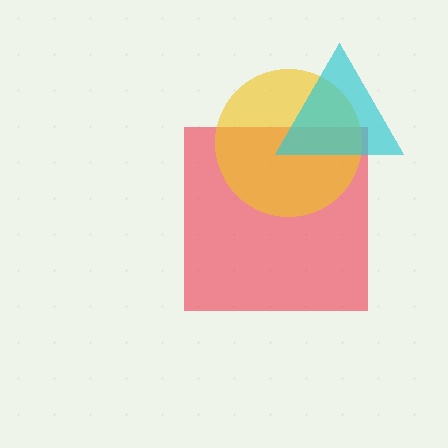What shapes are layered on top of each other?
The layered shapes are: a red square, a yellow circle, a cyan triangle.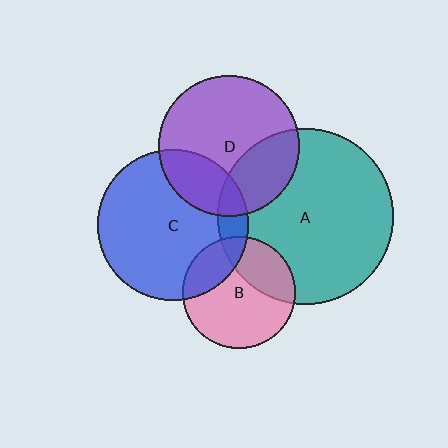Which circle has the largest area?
Circle A (teal).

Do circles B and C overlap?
Yes.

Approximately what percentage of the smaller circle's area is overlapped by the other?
Approximately 25%.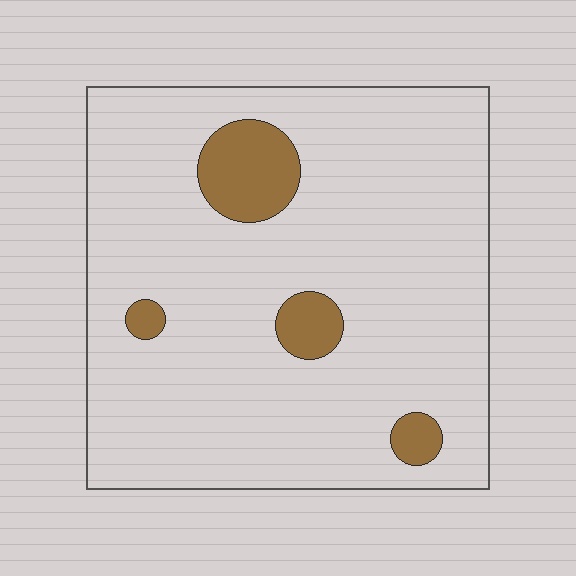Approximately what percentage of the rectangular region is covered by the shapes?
Approximately 10%.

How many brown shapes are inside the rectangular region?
4.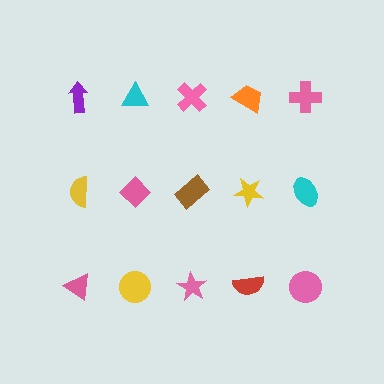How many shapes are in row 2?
5 shapes.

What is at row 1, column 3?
A pink cross.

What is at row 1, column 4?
An orange trapezoid.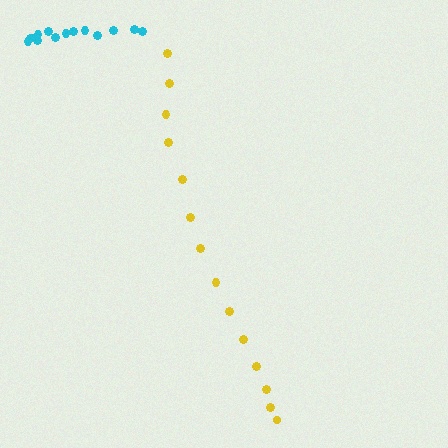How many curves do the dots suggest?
There are 2 distinct paths.